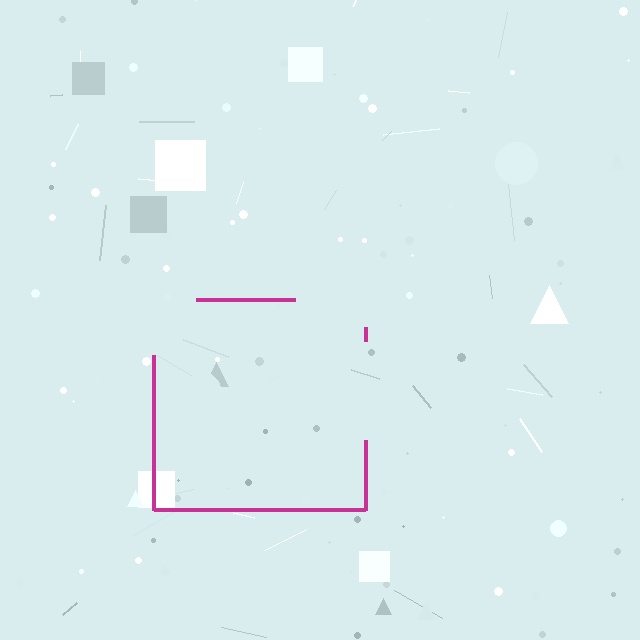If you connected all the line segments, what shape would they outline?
They would outline a square.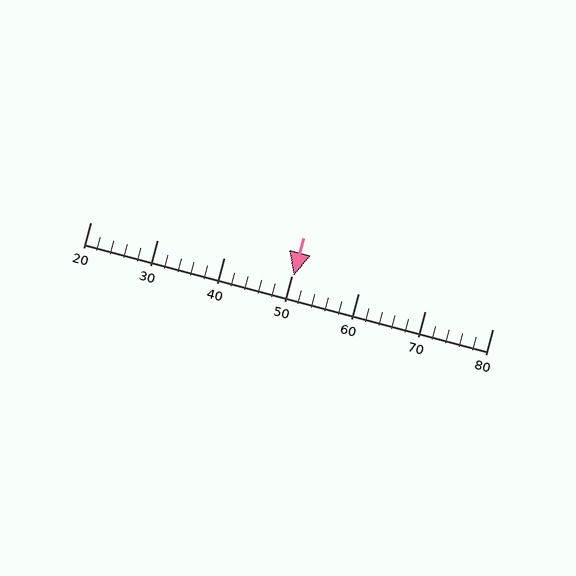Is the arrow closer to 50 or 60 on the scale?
The arrow is closer to 50.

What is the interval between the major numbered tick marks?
The major tick marks are spaced 10 units apart.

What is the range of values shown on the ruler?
The ruler shows values from 20 to 80.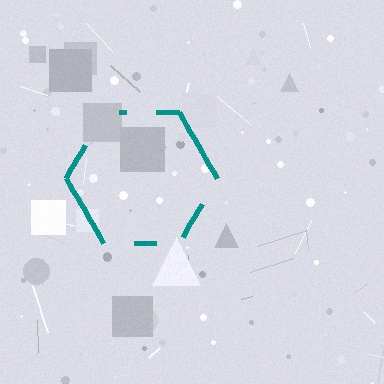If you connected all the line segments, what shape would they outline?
They would outline a hexagon.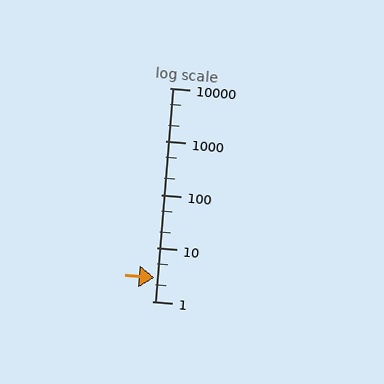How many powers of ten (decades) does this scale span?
The scale spans 4 decades, from 1 to 10000.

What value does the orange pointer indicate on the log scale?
The pointer indicates approximately 2.8.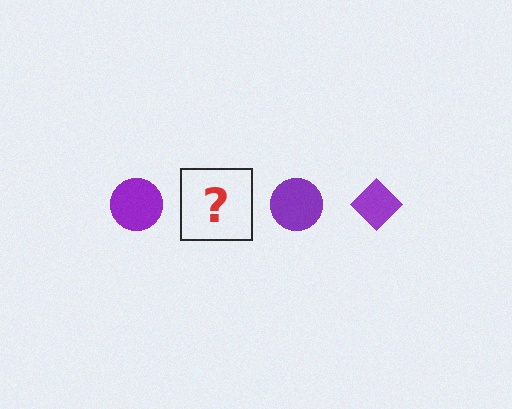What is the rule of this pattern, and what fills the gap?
The rule is that the pattern cycles through circle, diamond shapes in purple. The gap should be filled with a purple diamond.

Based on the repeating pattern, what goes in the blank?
The blank should be a purple diamond.